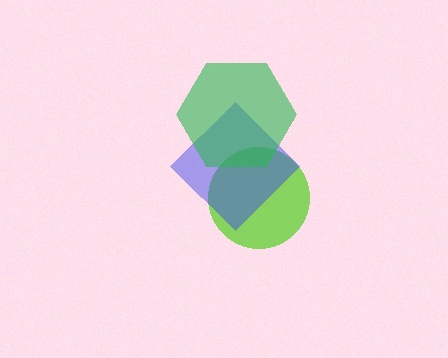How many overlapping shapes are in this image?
There are 3 overlapping shapes in the image.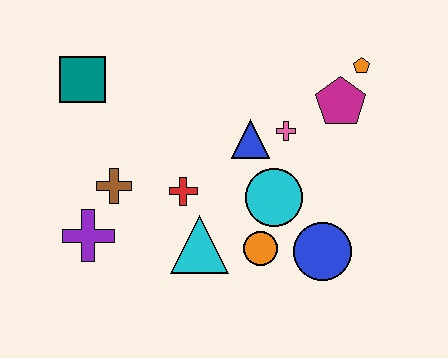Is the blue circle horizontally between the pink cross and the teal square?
No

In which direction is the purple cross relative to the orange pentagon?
The purple cross is to the left of the orange pentagon.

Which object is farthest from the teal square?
The blue circle is farthest from the teal square.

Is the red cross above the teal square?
No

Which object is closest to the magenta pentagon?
The orange pentagon is closest to the magenta pentagon.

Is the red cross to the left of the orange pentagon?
Yes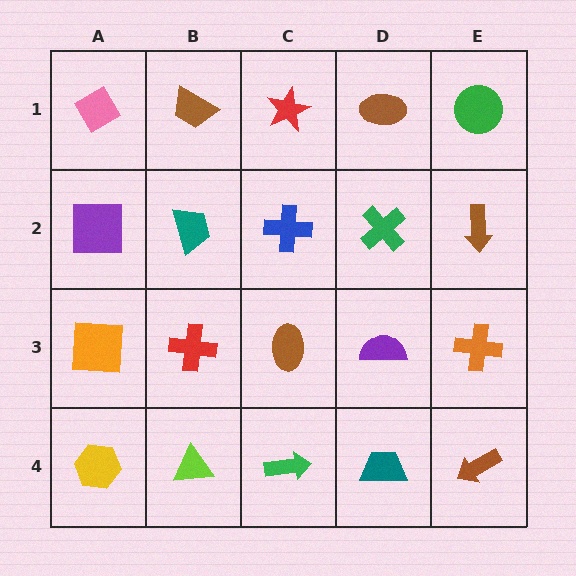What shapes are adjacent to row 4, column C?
A brown ellipse (row 3, column C), a lime triangle (row 4, column B), a teal trapezoid (row 4, column D).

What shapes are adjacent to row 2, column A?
A pink diamond (row 1, column A), an orange square (row 3, column A), a teal trapezoid (row 2, column B).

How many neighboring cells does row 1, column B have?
3.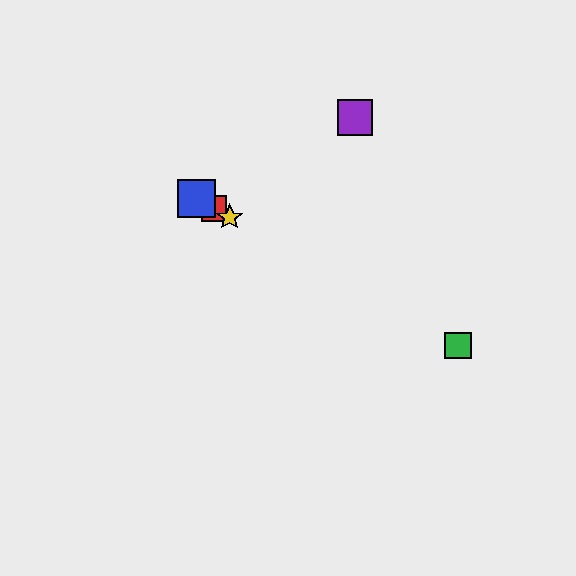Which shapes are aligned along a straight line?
The red square, the blue square, the green square, the yellow star are aligned along a straight line.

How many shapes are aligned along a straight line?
4 shapes (the red square, the blue square, the green square, the yellow star) are aligned along a straight line.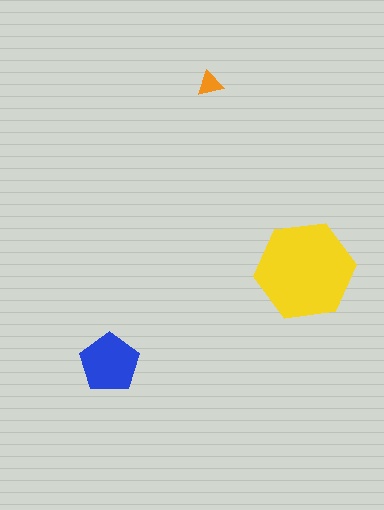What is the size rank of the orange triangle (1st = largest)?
3rd.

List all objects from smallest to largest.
The orange triangle, the blue pentagon, the yellow hexagon.